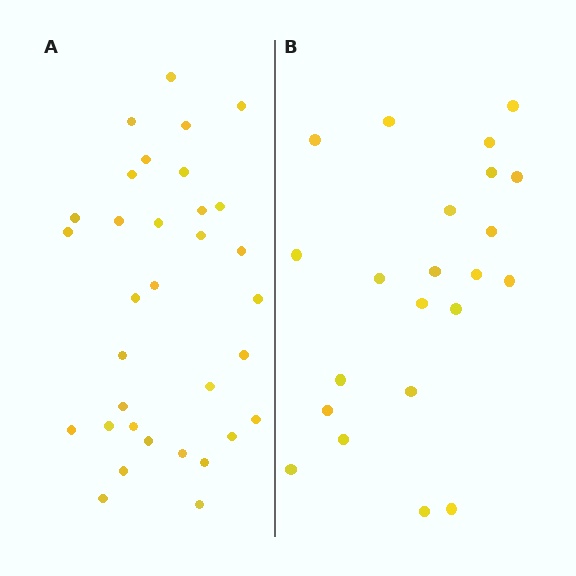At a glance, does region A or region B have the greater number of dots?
Region A (the left region) has more dots.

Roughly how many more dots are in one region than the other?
Region A has roughly 12 or so more dots than region B.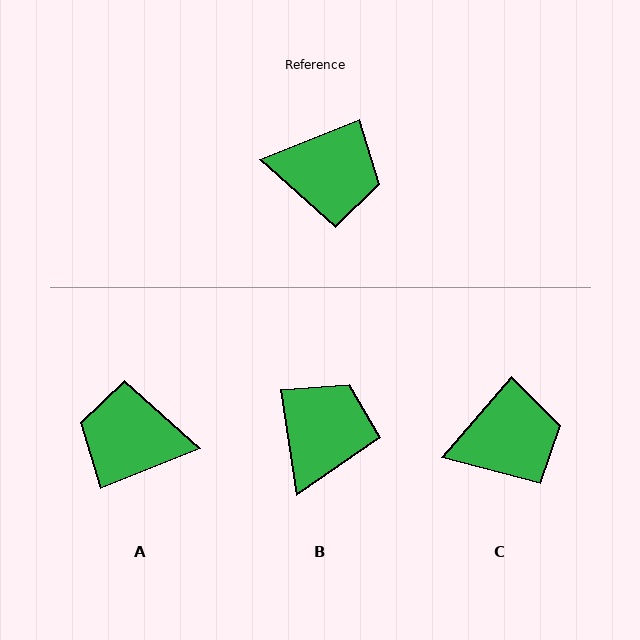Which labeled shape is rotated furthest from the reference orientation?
A, about 180 degrees away.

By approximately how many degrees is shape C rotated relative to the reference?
Approximately 27 degrees counter-clockwise.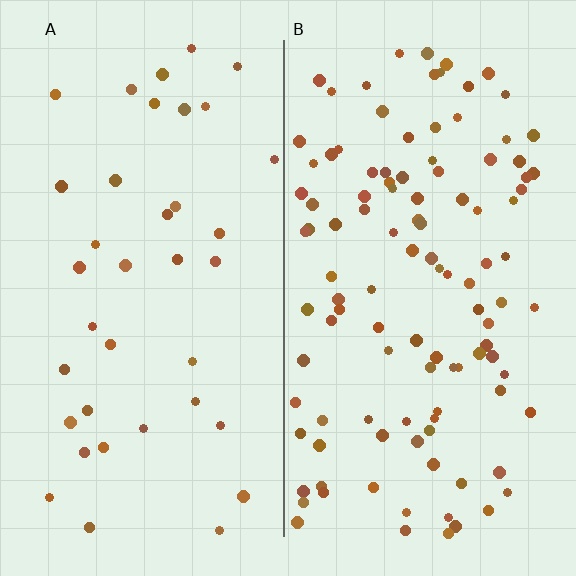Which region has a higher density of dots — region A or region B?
B (the right).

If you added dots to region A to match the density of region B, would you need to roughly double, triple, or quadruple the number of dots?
Approximately triple.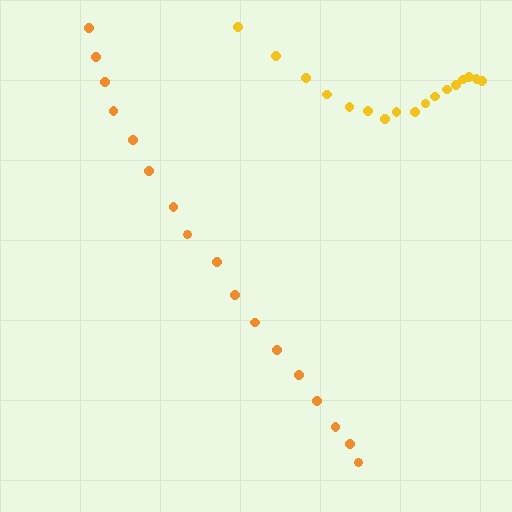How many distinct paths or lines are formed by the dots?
There are 2 distinct paths.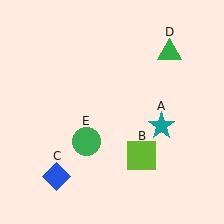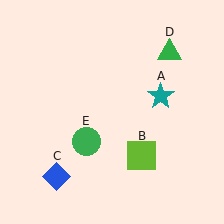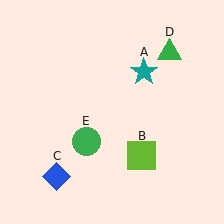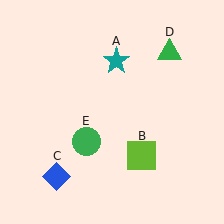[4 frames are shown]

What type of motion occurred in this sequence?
The teal star (object A) rotated counterclockwise around the center of the scene.